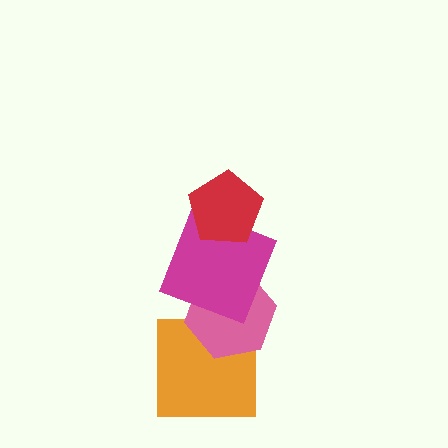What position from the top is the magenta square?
The magenta square is 2nd from the top.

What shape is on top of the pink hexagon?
The magenta square is on top of the pink hexagon.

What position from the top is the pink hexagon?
The pink hexagon is 3rd from the top.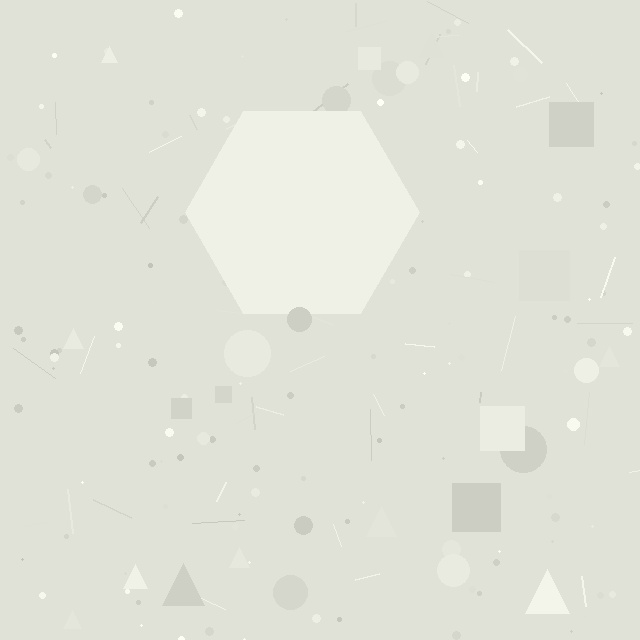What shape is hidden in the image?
A hexagon is hidden in the image.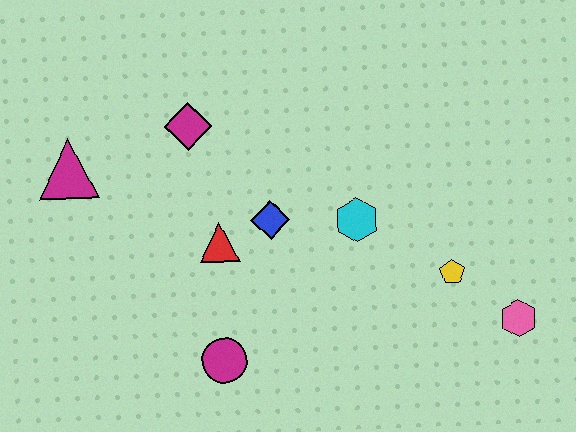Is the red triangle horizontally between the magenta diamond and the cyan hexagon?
Yes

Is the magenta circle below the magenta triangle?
Yes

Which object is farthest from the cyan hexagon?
The magenta triangle is farthest from the cyan hexagon.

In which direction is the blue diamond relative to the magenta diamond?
The blue diamond is below the magenta diamond.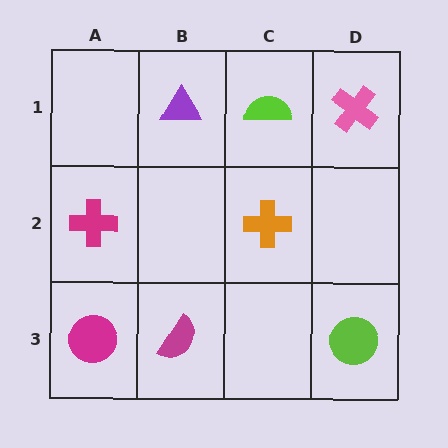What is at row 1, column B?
A purple triangle.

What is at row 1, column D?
A pink cross.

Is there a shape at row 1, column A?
No, that cell is empty.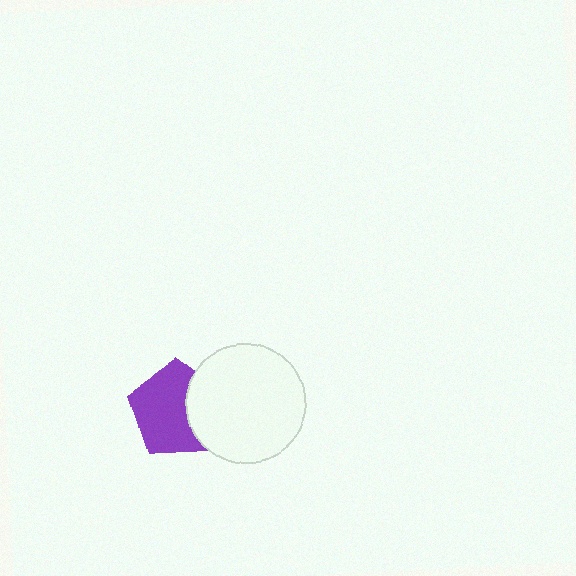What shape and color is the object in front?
The object in front is a white circle.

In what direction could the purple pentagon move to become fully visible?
The purple pentagon could move left. That would shift it out from behind the white circle entirely.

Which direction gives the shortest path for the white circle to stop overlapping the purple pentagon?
Moving right gives the shortest separation.